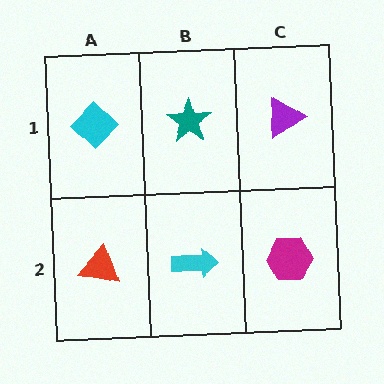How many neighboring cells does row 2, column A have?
2.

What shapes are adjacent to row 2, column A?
A cyan diamond (row 1, column A), a cyan arrow (row 2, column B).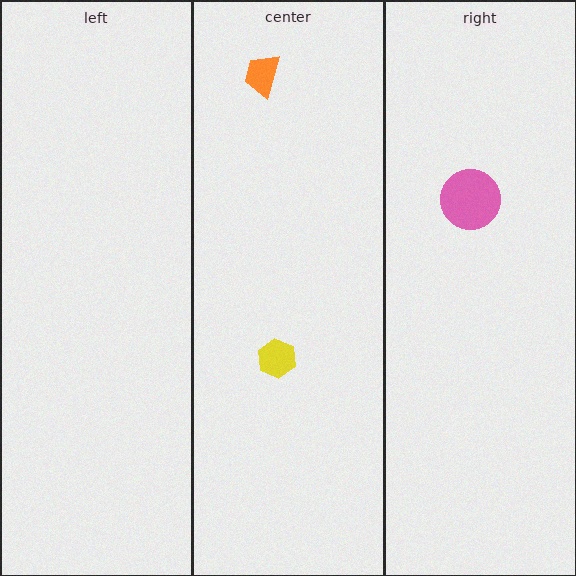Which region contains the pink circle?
The right region.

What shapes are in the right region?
The pink circle.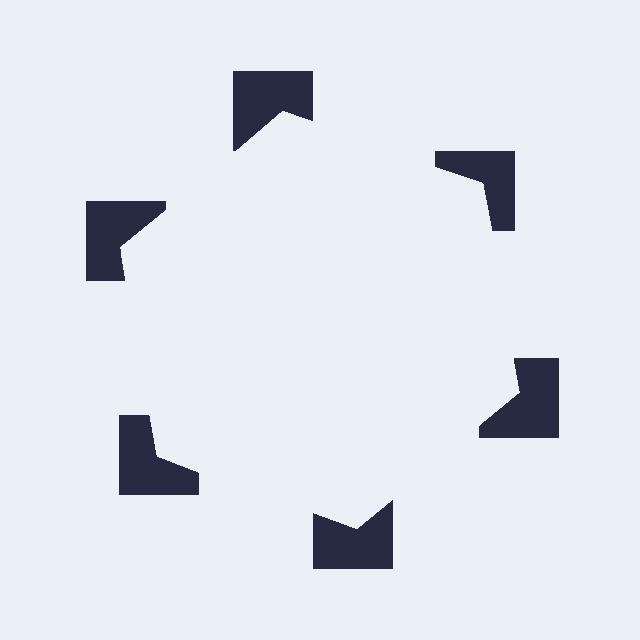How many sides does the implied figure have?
6 sides.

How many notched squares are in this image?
There are 6 — one at each vertex of the illusory hexagon.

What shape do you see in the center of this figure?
An illusory hexagon — its edges are inferred from the aligned wedge cuts in the notched squares, not physically drawn.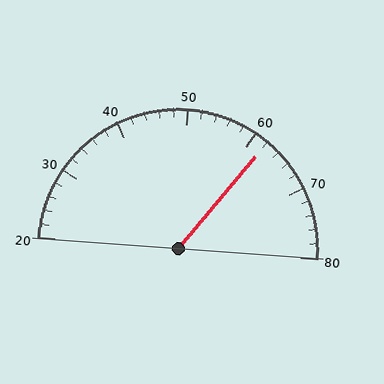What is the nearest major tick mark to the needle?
The nearest major tick mark is 60.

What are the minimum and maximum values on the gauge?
The gauge ranges from 20 to 80.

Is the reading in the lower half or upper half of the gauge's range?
The reading is in the upper half of the range (20 to 80).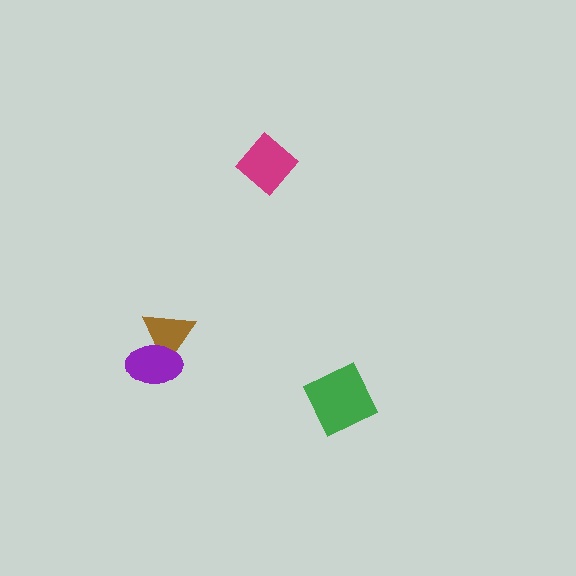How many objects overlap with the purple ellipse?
1 object overlaps with the purple ellipse.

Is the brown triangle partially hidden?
Yes, it is partially covered by another shape.